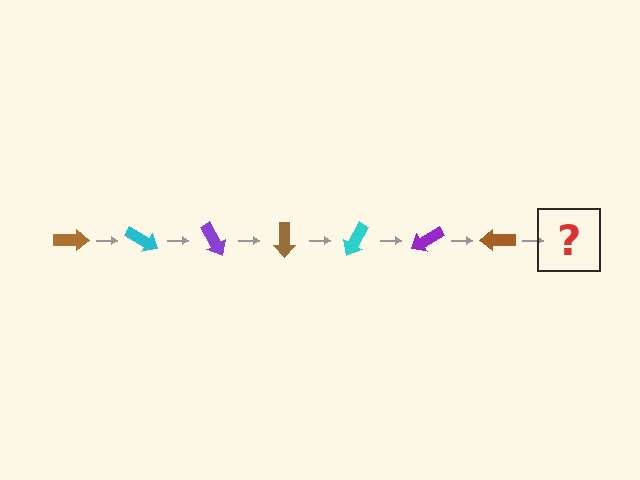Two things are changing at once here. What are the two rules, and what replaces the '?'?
The two rules are that it rotates 30 degrees each step and the color cycles through brown, cyan, and purple. The '?' should be a cyan arrow, rotated 210 degrees from the start.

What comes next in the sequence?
The next element should be a cyan arrow, rotated 210 degrees from the start.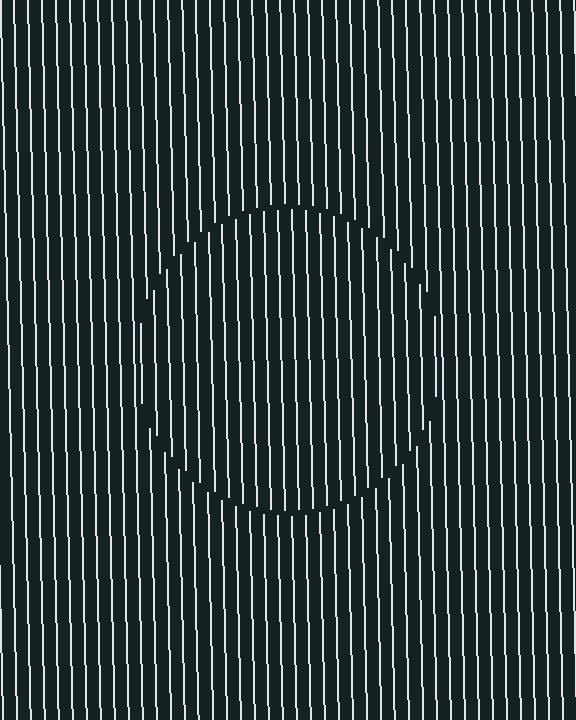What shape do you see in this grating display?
An illusory circle. The interior of the shape contains the same grating, shifted by half a period — the contour is defined by the phase discontinuity where line-ends from the inner and outer gratings abut.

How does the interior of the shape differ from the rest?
The interior of the shape contains the same grating, shifted by half a period — the contour is defined by the phase discontinuity where line-ends from the inner and outer gratings abut.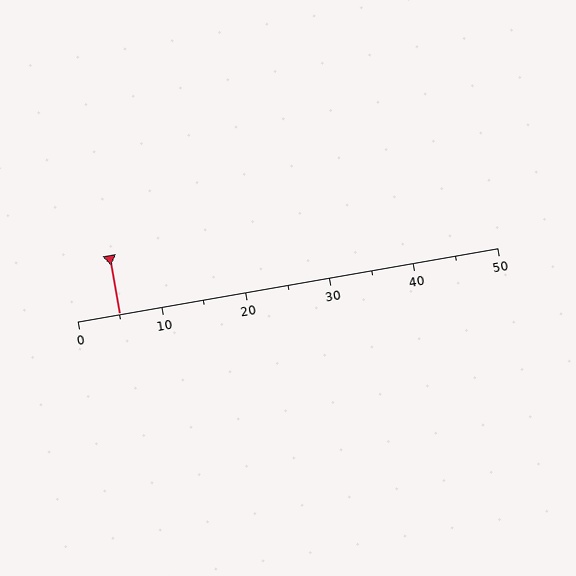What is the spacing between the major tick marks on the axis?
The major ticks are spaced 10 apart.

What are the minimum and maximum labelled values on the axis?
The axis runs from 0 to 50.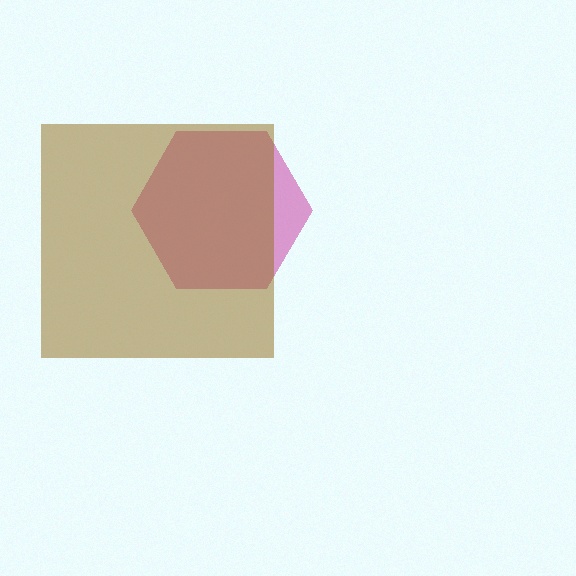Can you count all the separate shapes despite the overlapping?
Yes, there are 2 separate shapes.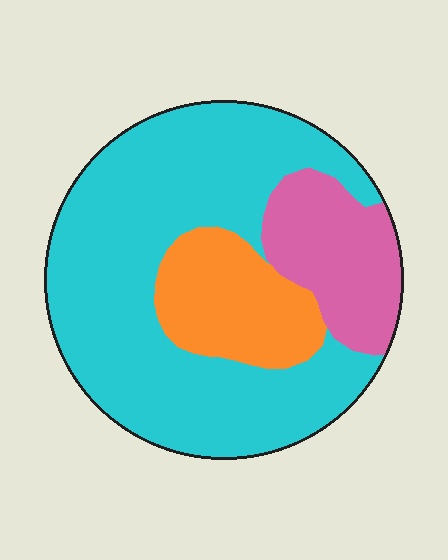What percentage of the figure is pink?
Pink covers about 15% of the figure.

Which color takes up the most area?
Cyan, at roughly 65%.